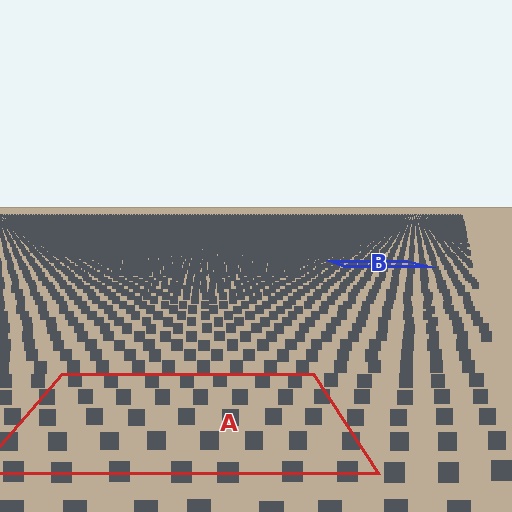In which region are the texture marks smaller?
The texture marks are smaller in region B, because it is farther away.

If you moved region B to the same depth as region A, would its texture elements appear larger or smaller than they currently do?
They would appear larger. At a closer depth, the same texture elements are projected at a bigger on-screen size.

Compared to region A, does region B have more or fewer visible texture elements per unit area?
Region B has more texture elements per unit area — they are packed more densely because it is farther away.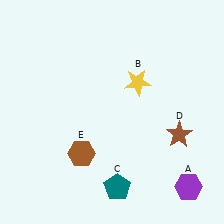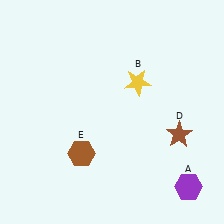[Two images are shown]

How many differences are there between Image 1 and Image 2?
There is 1 difference between the two images.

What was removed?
The teal pentagon (C) was removed in Image 2.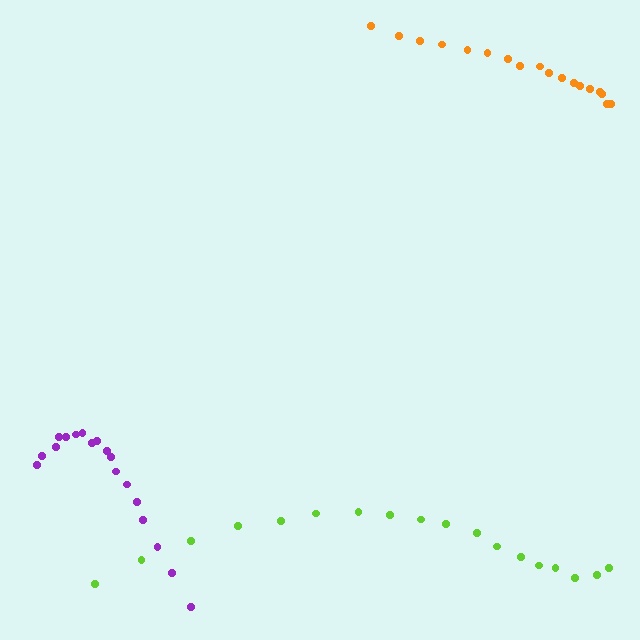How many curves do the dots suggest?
There are 3 distinct paths.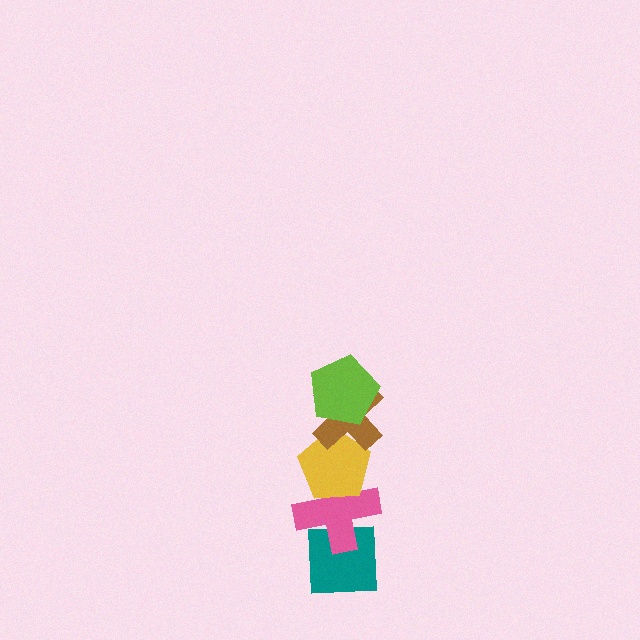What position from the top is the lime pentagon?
The lime pentagon is 1st from the top.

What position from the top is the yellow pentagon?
The yellow pentagon is 3rd from the top.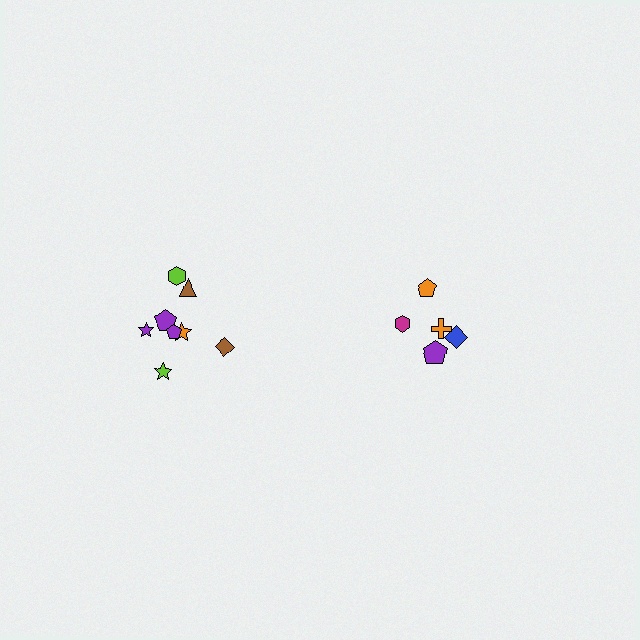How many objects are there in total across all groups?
There are 13 objects.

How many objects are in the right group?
There are 5 objects.